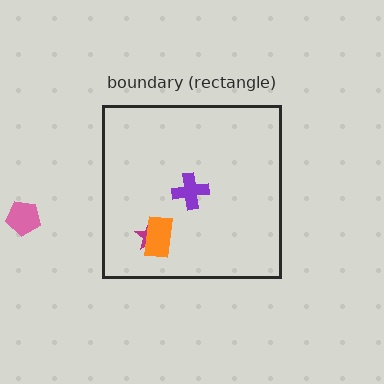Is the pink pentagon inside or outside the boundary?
Outside.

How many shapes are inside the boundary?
3 inside, 1 outside.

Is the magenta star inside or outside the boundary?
Inside.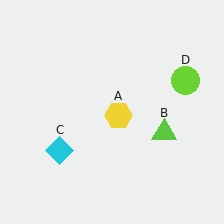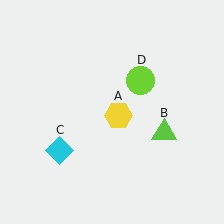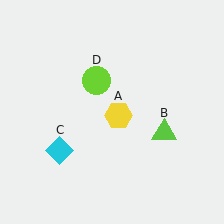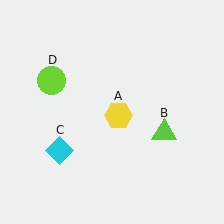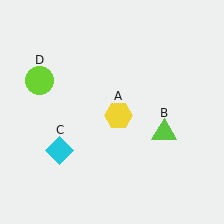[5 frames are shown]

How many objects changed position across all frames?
1 object changed position: lime circle (object D).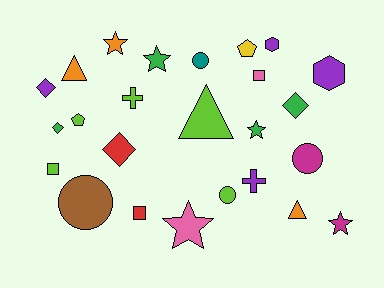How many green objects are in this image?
There are 4 green objects.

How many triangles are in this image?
There are 3 triangles.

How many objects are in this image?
There are 25 objects.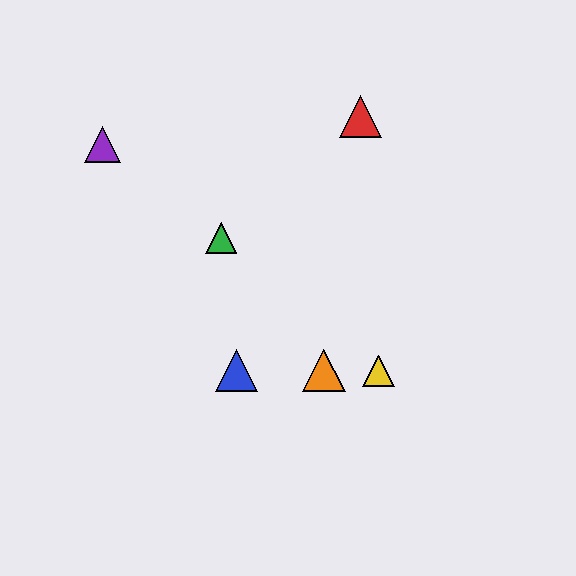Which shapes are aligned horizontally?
The blue triangle, the yellow triangle, the orange triangle are aligned horizontally.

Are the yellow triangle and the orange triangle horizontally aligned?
Yes, both are at y≈371.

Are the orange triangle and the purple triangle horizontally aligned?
No, the orange triangle is at y≈371 and the purple triangle is at y≈144.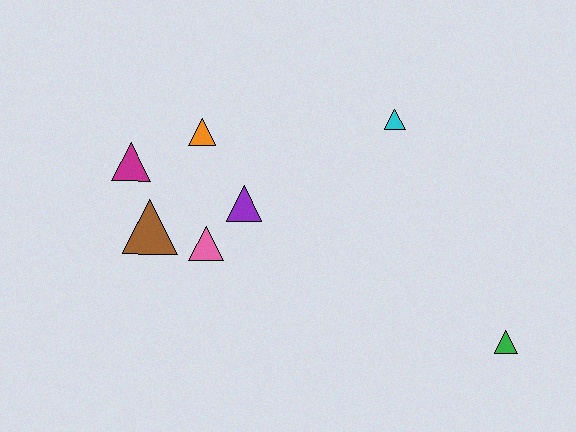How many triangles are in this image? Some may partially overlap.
There are 7 triangles.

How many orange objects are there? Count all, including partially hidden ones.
There is 1 orange object.